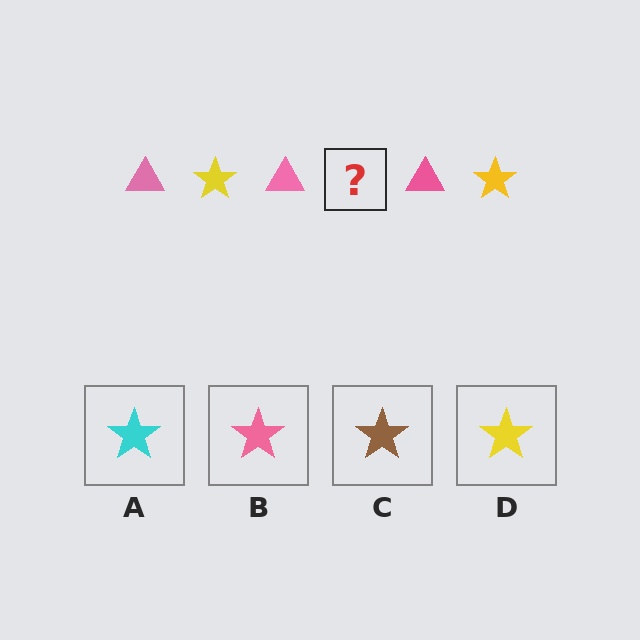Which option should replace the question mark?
Option D.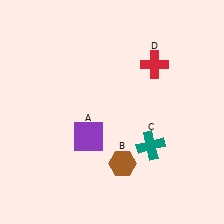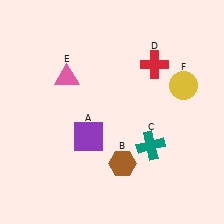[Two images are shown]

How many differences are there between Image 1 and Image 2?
There are 2 differences between the two images.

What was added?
A pink triangle (E), a yellow circle (F) were added in Image 2.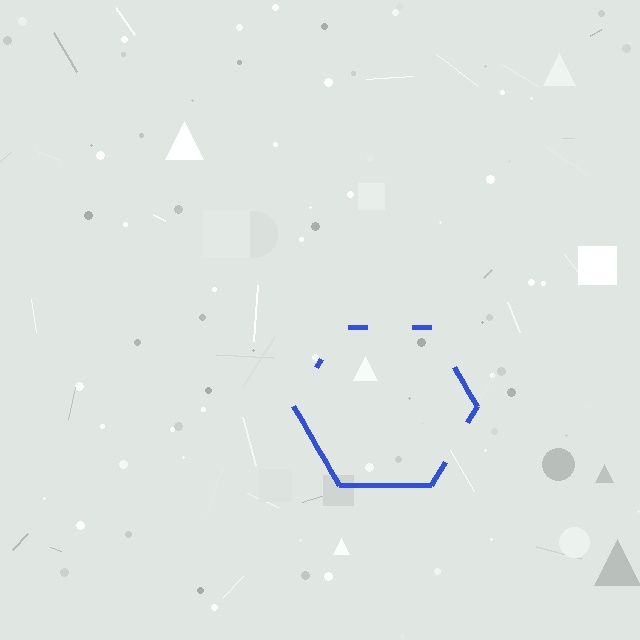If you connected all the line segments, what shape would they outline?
They would outline a hexagon.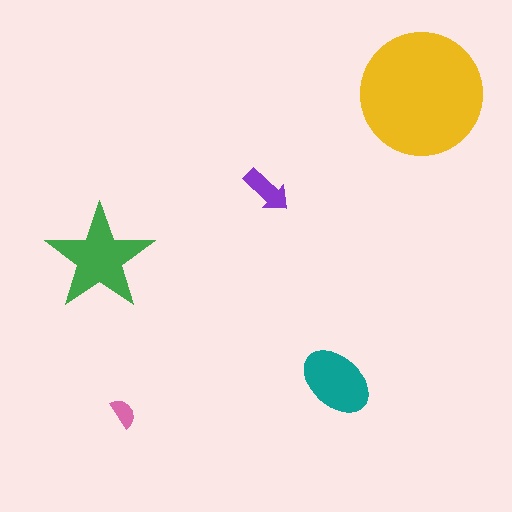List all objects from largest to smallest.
The yellow circle, the green star, the teal ellipse, the purple arrow, the pink semicircle.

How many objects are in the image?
There are 5 objects in the image.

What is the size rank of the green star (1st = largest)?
2nd.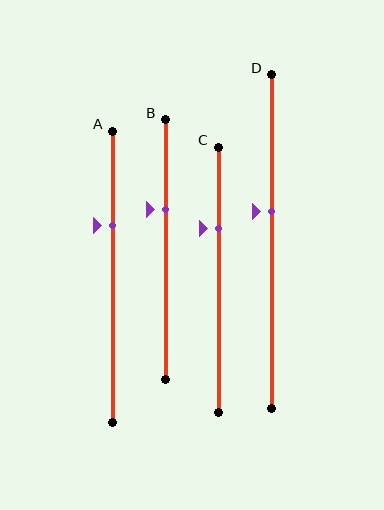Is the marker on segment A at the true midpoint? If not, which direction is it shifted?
No, the marker on segment A is shifted upward by about 18% of the segment length.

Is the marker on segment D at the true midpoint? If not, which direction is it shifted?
No, the marker on segment D is shifted upward by about 9% of the segment length.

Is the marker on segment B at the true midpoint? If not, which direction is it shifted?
No, the marker on segment B is shifted upward by about 15% of the segment length.